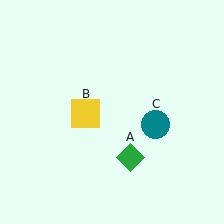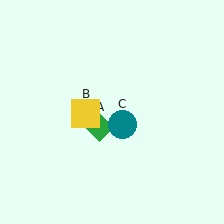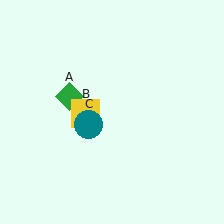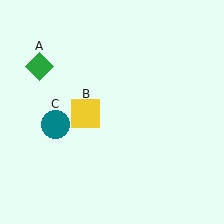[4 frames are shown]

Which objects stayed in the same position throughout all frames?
Yellow square (object B) remained stationary.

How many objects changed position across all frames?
2 objects changed position: green diamond (object A), teal circle (object C).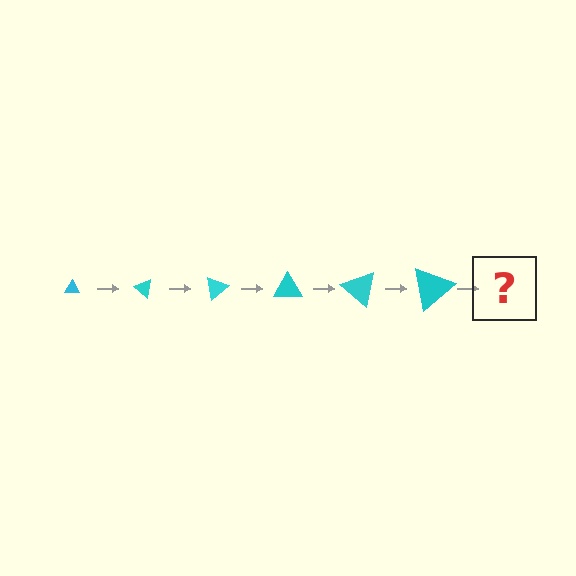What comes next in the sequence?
The next element should be a triangle, larger than the previous one and rotated 240 degrees from the start.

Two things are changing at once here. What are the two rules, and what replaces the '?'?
The two rules are that the triangle grows larger each step and it rotates 40 degrees each step. The '?' should be a triangle, larger than the previous one and rotated 240 degrees from the start.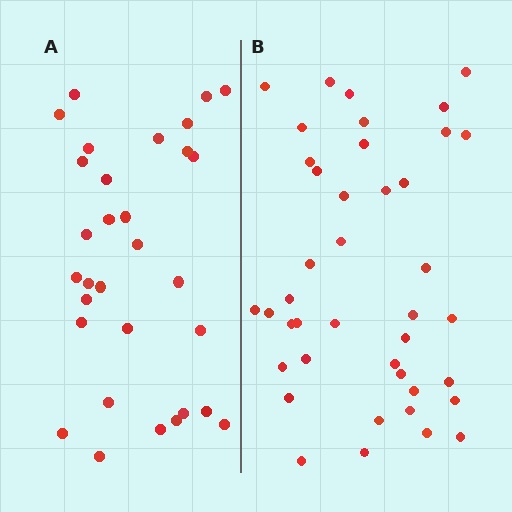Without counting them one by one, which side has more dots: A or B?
Region B (the right region) has more dots.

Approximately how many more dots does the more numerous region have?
Region B has roughly 10 or so more dots than region A.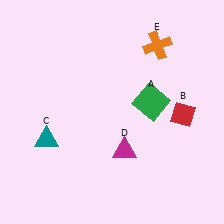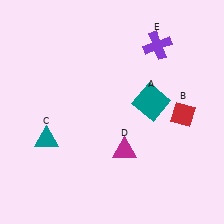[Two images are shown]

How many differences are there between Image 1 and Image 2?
There are 2 differences between the two images.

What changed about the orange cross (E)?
In Image 1, E is orange. In Image 2, it changed to purple.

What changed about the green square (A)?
In Image 1, A is green. In Image 2, it changed to teal.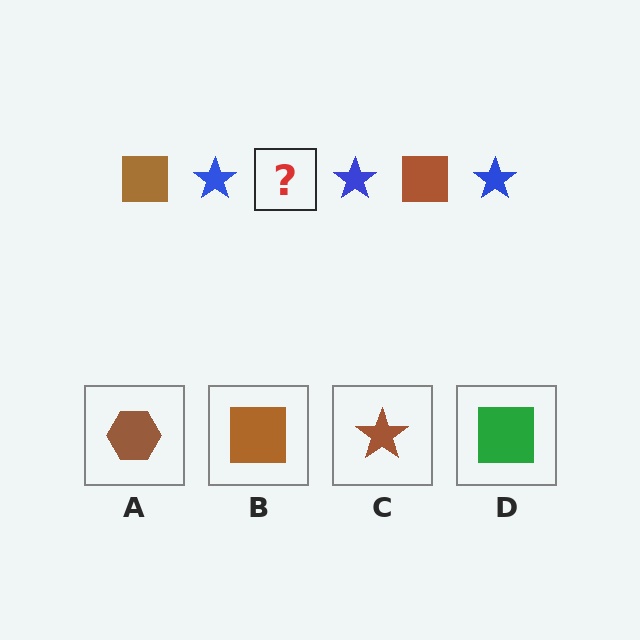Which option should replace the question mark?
Option B.